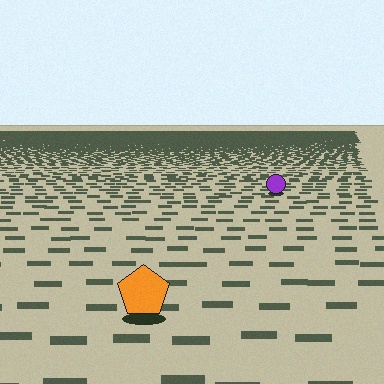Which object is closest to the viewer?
The orange pentagon is closest. The texture marks near it are larger and more spread out.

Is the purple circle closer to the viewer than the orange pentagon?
No. The orange pentagon is closer — you can tell from the texture gradient: the ground texture is coarser near it.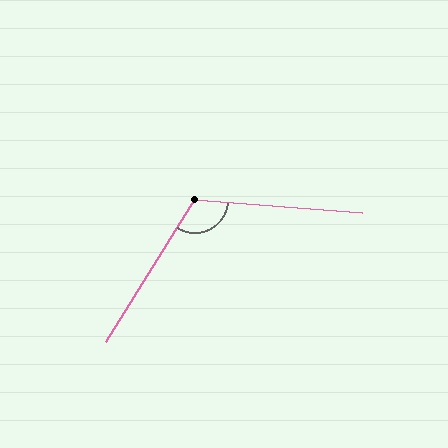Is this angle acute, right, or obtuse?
It is obtuse.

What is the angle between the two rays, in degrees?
Approximately 118 degrees.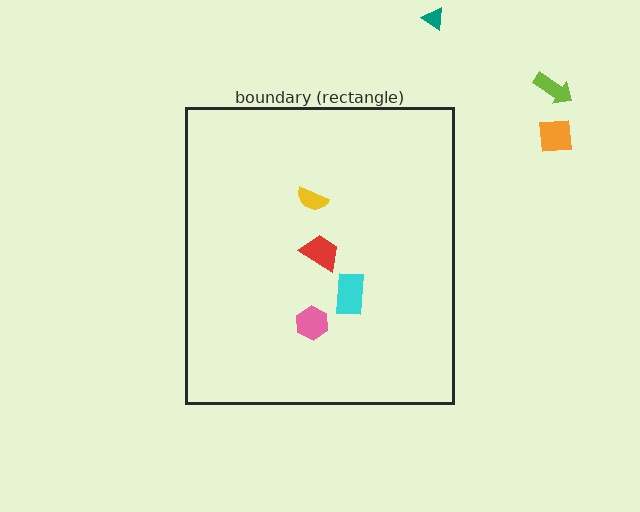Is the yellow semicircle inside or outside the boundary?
Inside.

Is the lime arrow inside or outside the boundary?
Outside.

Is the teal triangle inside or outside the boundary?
Outside.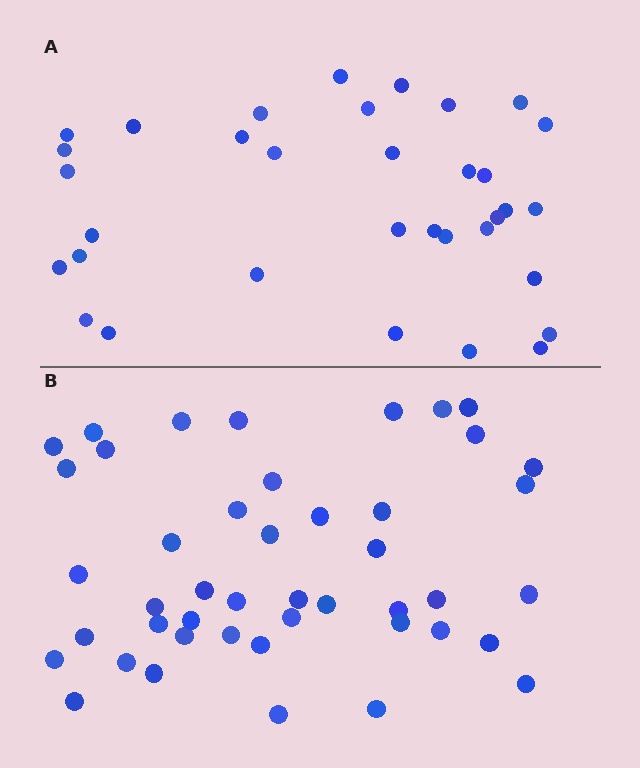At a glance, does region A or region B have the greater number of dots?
Region B (the bottom region) has more dots.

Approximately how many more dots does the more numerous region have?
Region B has roughly 12 or so more dots than region A.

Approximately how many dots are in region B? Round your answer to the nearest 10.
About 40 dots. (The exact count is 45, which rounds to 40.)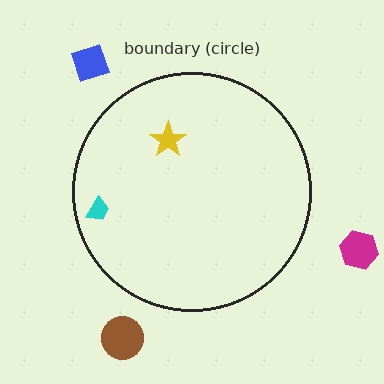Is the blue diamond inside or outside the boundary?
Outside.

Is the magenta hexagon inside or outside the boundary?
Outside.